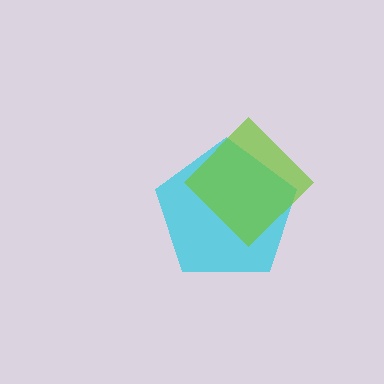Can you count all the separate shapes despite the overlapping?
Yes, there are 2 separate shapes.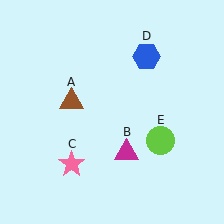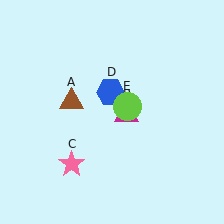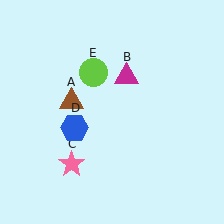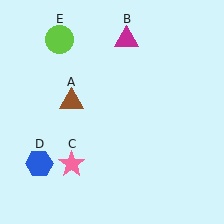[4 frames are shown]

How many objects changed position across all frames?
3 objects changed position: magenta triangle (object B), blue hexagon (object D), lime circle (object E).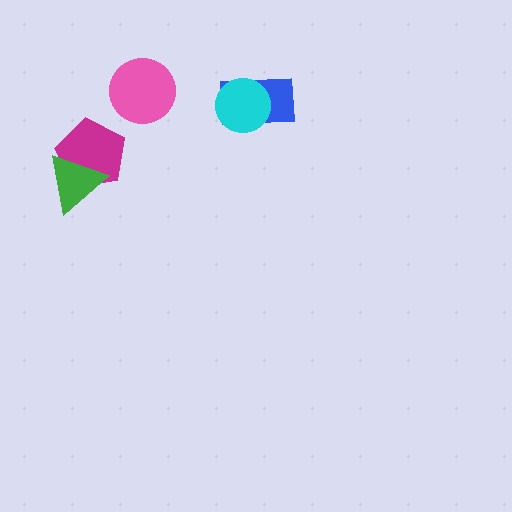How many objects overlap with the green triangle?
1 object overlaps with the green triangle.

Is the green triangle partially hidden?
No, no other shape covers it.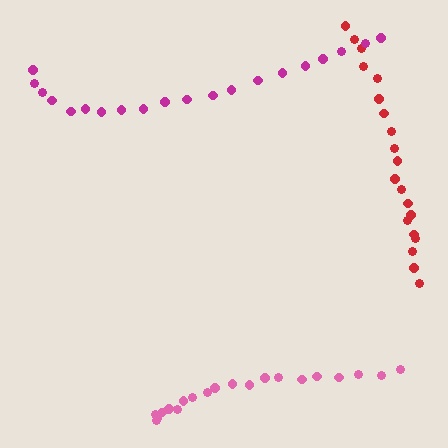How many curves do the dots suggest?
There are 3 distinct paths.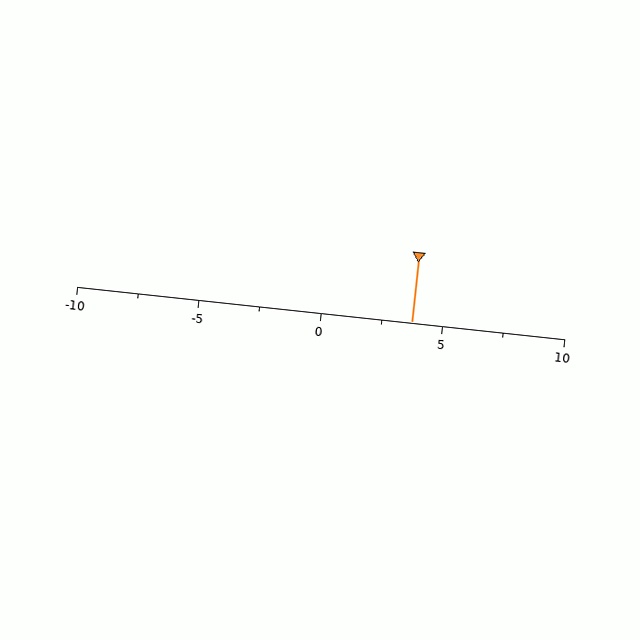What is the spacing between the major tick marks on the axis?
The major ticks are spaced 5 apart.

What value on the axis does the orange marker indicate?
The marker indicates approximately 3.8.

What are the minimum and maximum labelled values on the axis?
The axis runs from -10 to 10.